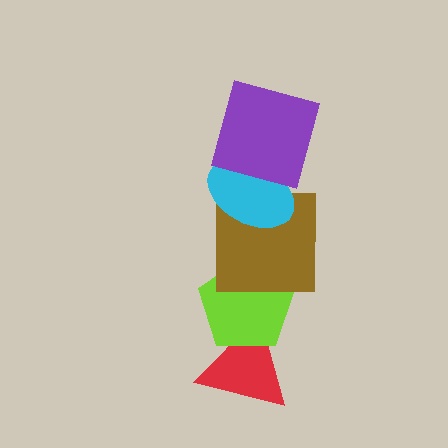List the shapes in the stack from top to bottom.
From top to bottom: the purple square, the cyan ellipse, the brown square, the lime pentagon, the red triangle.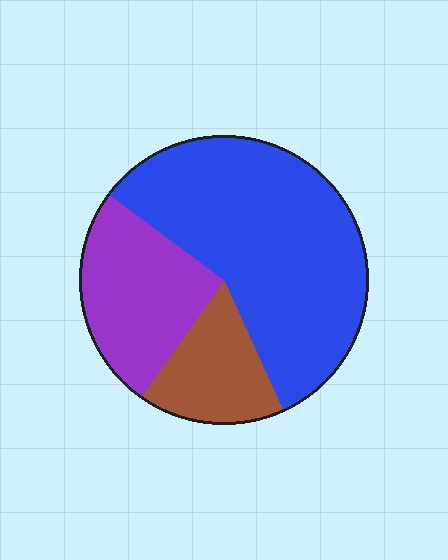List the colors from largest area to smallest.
From largest to smallest: blue, purple, brown.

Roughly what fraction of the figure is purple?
Purple covers 25% of the figure.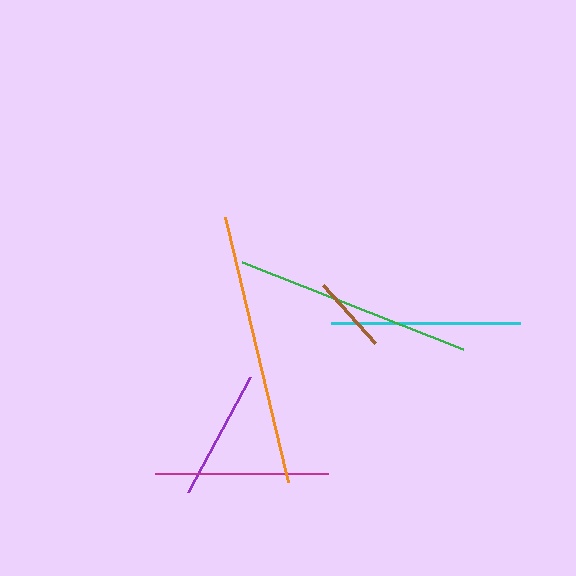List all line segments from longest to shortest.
From longest to shortest: orange, green, cyan, magenta, purple, brown.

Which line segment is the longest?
The orange line is the longest at approximately 272 pixels.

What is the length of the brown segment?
The brown segment is approximately 77 pixels long.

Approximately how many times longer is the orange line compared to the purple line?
The orange line is approximately 2.1 times the length of the purple line.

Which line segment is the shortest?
The brown line is the shortest at approximately 77 pixels.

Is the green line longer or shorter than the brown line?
The green line is longer than the brown line.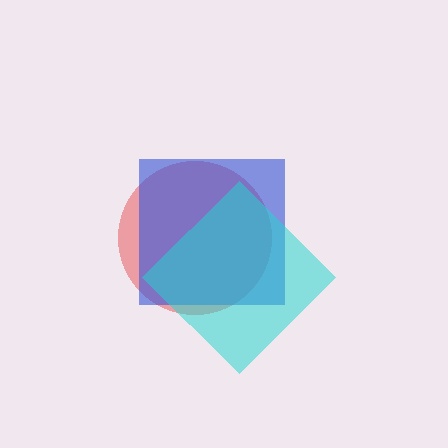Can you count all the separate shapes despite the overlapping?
Yes, there are 3 separate shapes.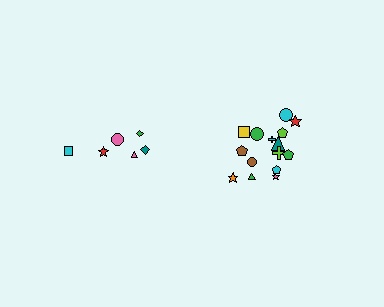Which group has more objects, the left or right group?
The right group.